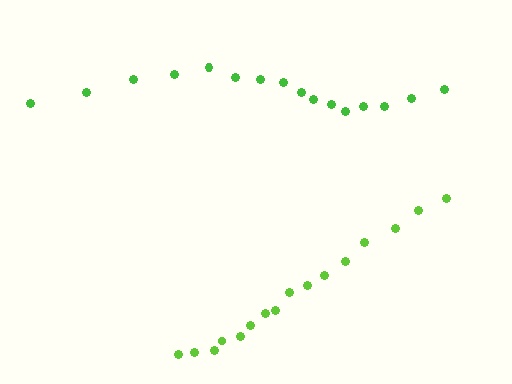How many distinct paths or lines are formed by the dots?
There are 2 distinct paths.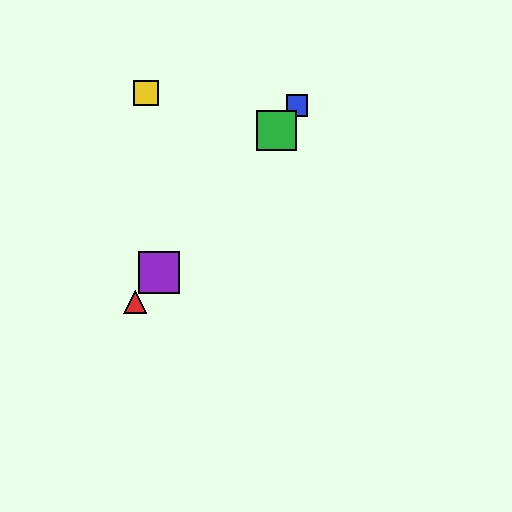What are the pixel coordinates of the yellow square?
The yellow square is at (146, 93).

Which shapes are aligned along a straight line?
The red triangle, the blue square, the green square, the purple square are aligned along a straight line.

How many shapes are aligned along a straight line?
4 shapes (the red triangle, the blue square, the green square, the purple square) are aligned along a straight line.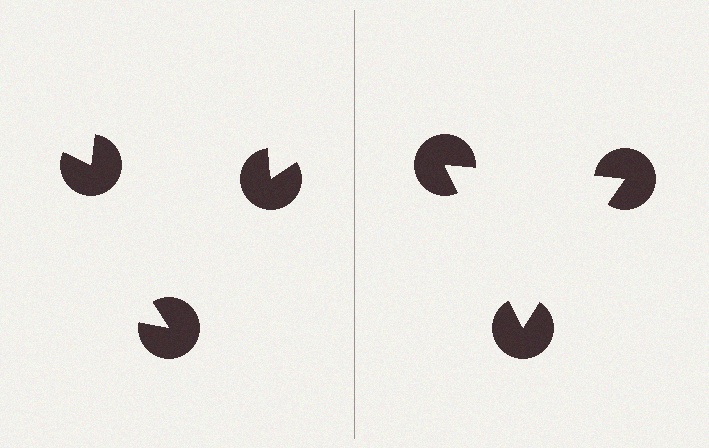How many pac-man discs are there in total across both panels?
6 — 3 on each side.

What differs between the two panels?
The pac-man discs are positioned identically on both sides; only the wedge orientations differ. On the right they align to a triangle; on the left they are misaligned.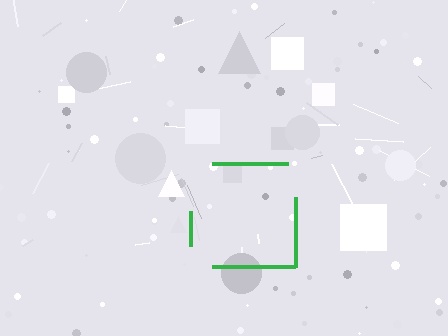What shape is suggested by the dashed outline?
The dashed outline suggests a square.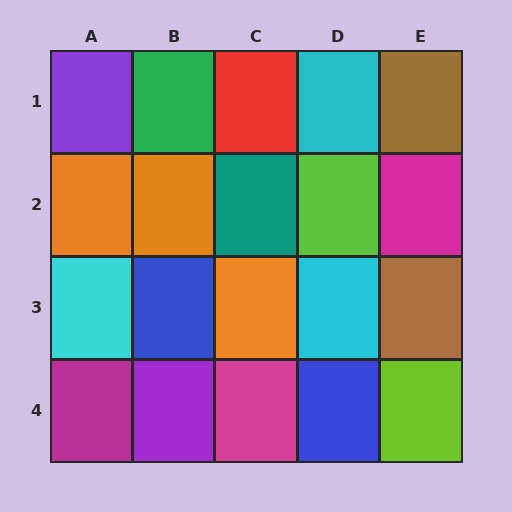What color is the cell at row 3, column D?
Cyan.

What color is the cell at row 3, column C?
Orange.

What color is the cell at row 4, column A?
Magenta.